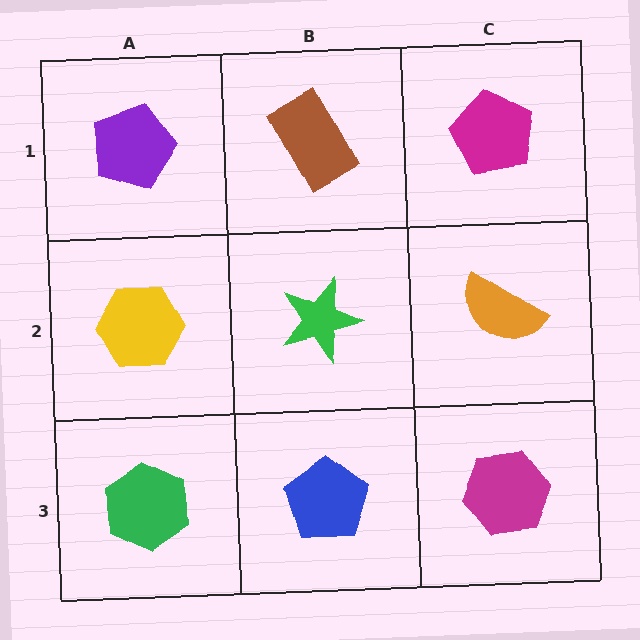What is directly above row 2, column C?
A magenta pentagon.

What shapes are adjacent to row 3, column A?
A yellow hexagon (row 2, column A), a blue pentagon (row 3, column B).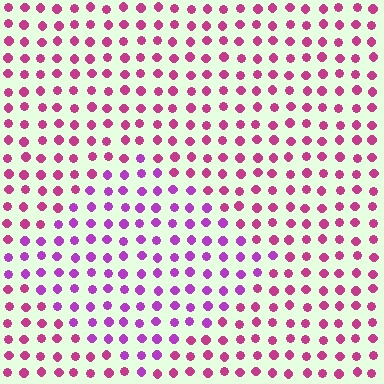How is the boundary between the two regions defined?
The boundary is defined purely by a slight shift in hue (about 31 degrees). Spacing, size, and orientation are identical on both sides.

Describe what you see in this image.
The image is filled with small magenta elements in a uniform arrangement. A diamond-shaped region is visible where the elements are tinted to a slightly different hue, forming a subtle color boundary.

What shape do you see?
I see a diamond.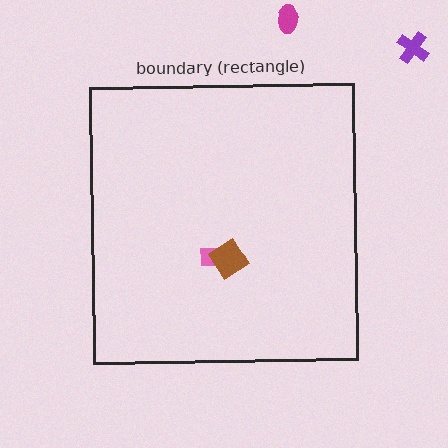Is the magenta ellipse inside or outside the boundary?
Outside.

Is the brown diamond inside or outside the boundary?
Inside.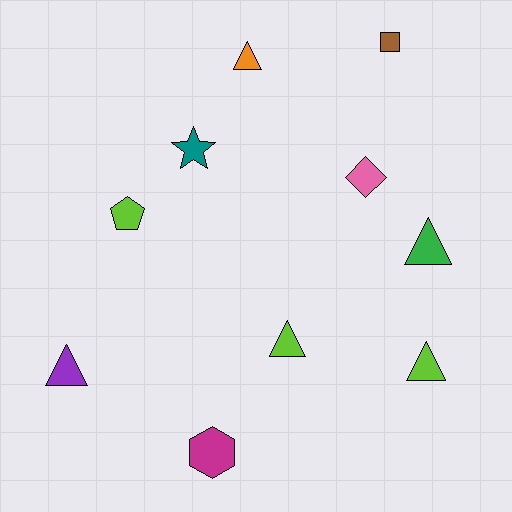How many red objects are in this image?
There are no red objects.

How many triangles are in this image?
There are 5 triangles.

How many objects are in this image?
There are 10 objects.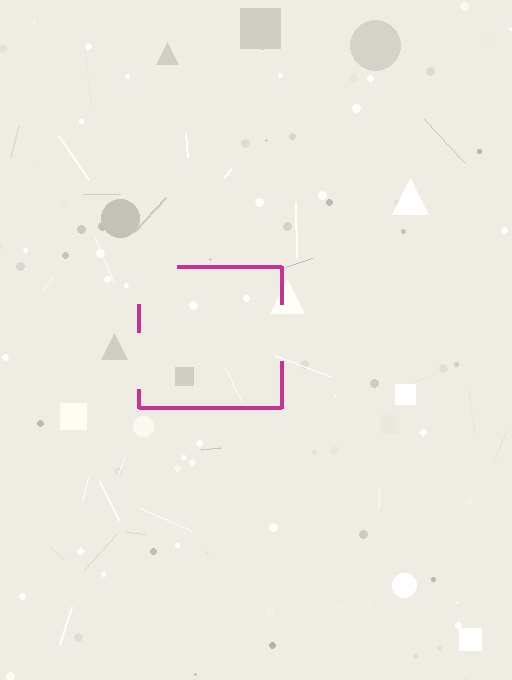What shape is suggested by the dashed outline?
The dashed outline suggests a square.